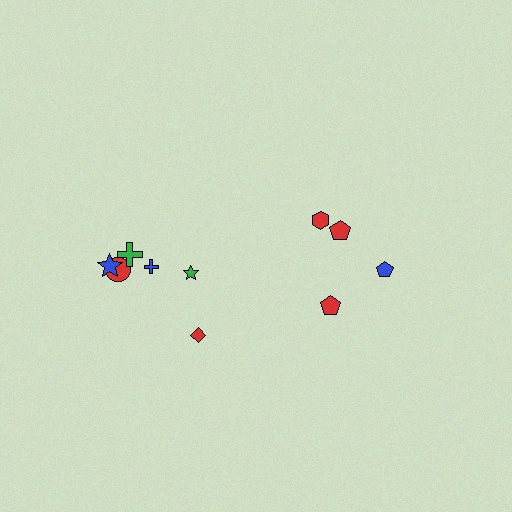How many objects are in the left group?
There are 6 objects.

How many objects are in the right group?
There are 4 objects.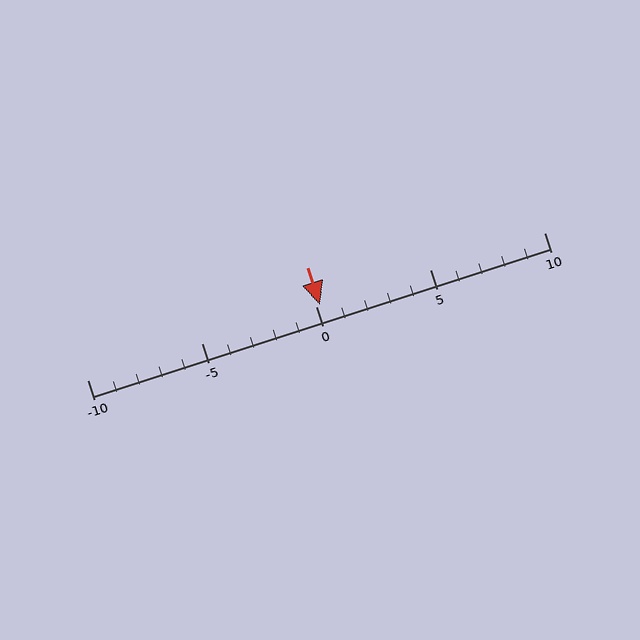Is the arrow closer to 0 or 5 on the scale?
The arrow is closer to 0.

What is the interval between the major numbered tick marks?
The major tick marks are spaced 5 units apart.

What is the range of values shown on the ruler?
The ruler shows values from -10 to 10.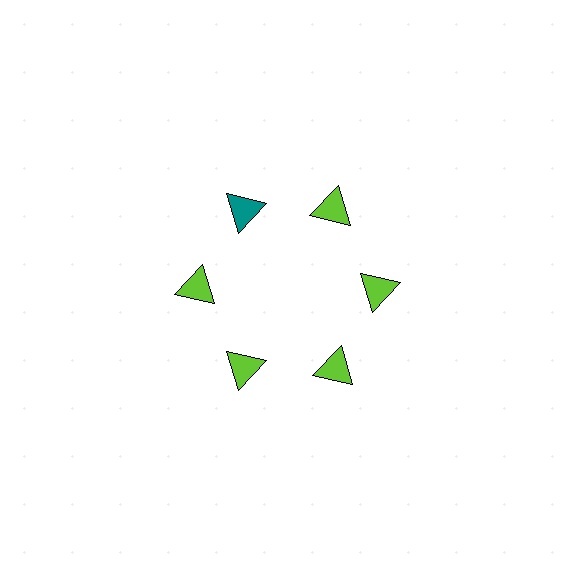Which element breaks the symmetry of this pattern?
The teal triangle at roughly the 11 o'clock position breaks the symmetry. All other shapes are lime triangles.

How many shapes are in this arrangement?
There are 6 shapes arranged in a ring pattern.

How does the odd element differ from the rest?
It has a different color: teal instead of lime.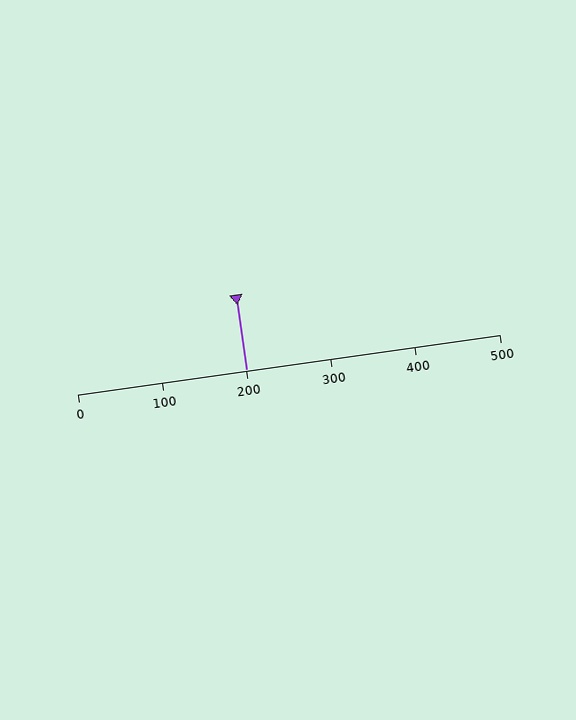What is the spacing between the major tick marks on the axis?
The major ticks are spaced 100 apart.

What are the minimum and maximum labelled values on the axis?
The axis runs from 0 to 500.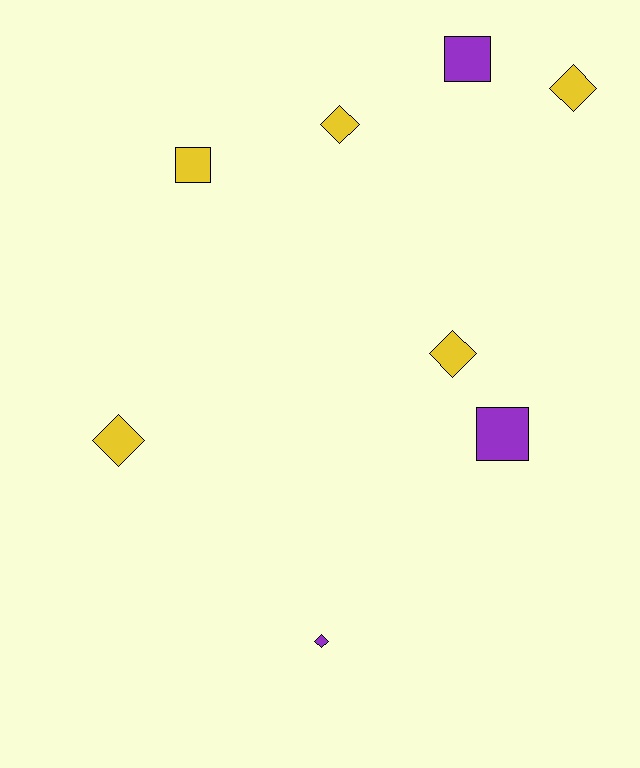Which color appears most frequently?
Yellow, with 5 objects.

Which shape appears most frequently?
Diamond, with 5 objects.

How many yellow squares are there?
There is 1 yellow square.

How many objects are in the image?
There are 8 objects.